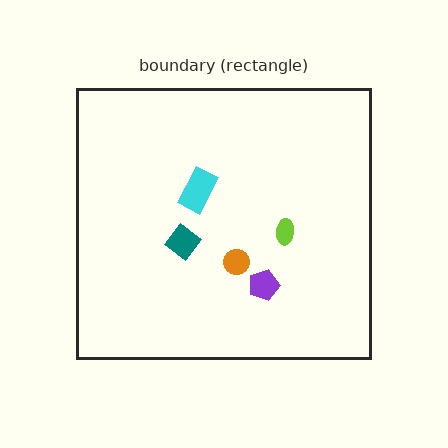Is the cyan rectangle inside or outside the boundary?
Inside.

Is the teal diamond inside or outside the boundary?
Inside.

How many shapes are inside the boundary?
5 inside, 0 outside.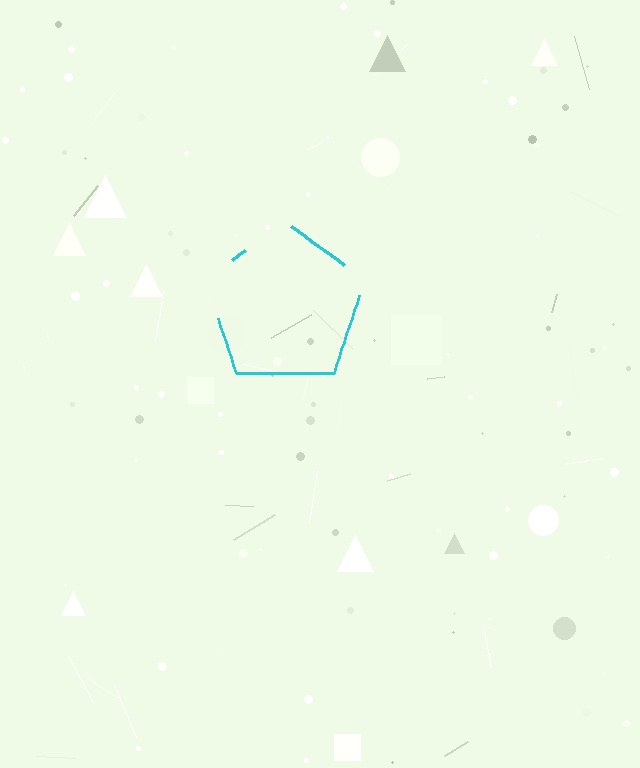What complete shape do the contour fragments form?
The contour fragments form a pentagon.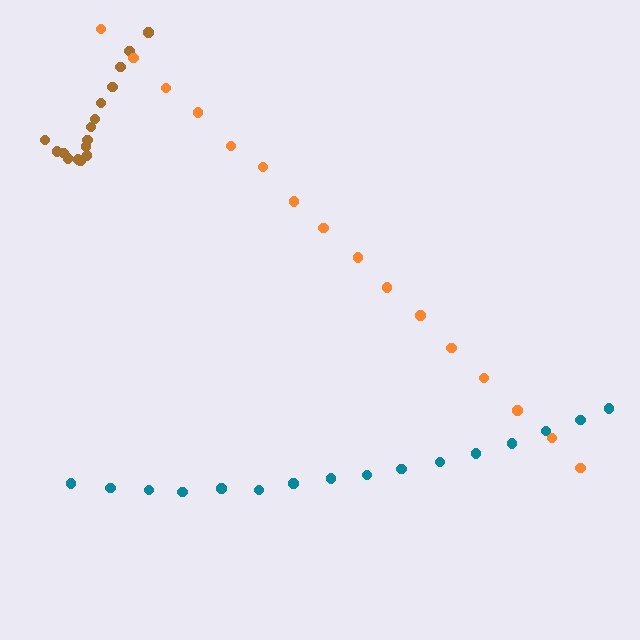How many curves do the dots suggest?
There are 3 distinct paths.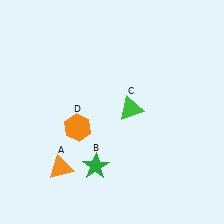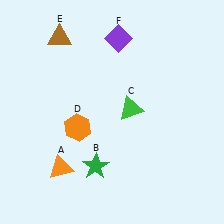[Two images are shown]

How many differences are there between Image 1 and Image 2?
There are 2 differences between the two images.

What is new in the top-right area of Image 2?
A purple diamond (F) was added in the top-right area of Image 2.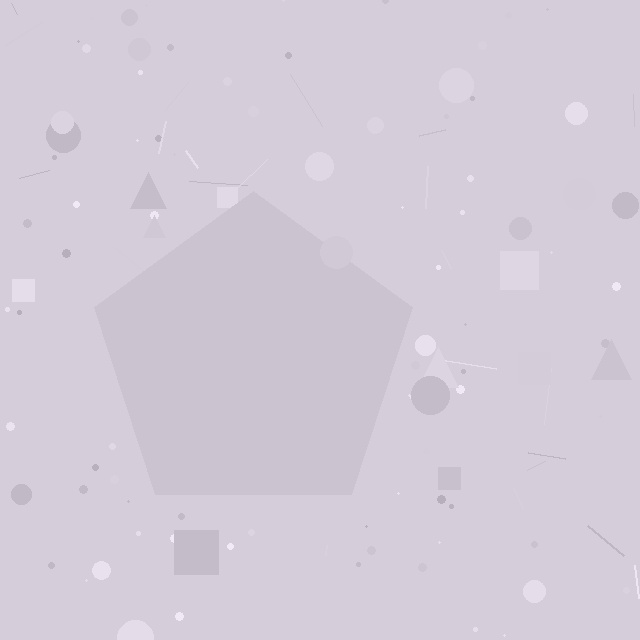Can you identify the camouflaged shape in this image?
The camouflaged shape is a pentagon.